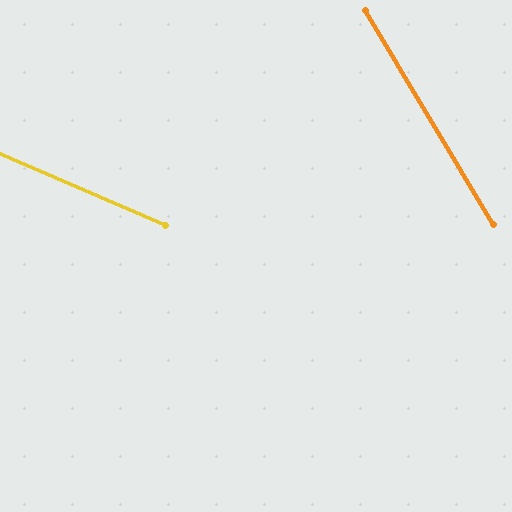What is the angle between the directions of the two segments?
Approximately 36 degrees.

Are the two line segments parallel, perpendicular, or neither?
Neither parallel nor perpendicular — they differ by about 36°.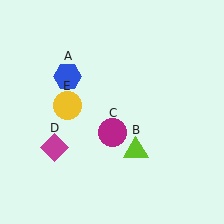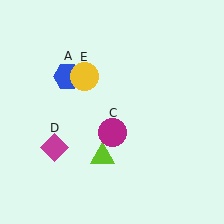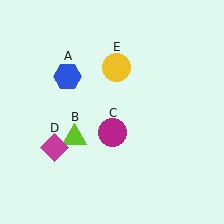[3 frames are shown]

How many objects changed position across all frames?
2 objects changed position: lime triangle (object B), yellow circle (object E).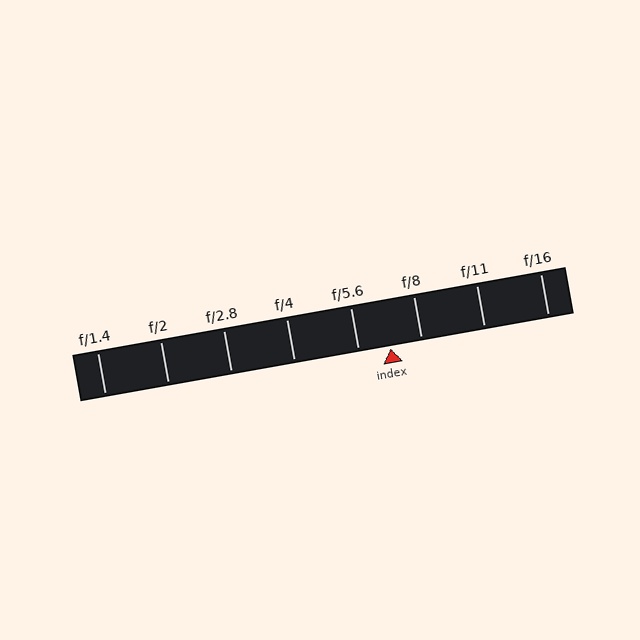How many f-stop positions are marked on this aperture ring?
There are 8 f-stop positions marked.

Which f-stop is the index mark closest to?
The index mark is closest to f/5.6.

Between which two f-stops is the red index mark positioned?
The index mark is between f/5.6 and f/8.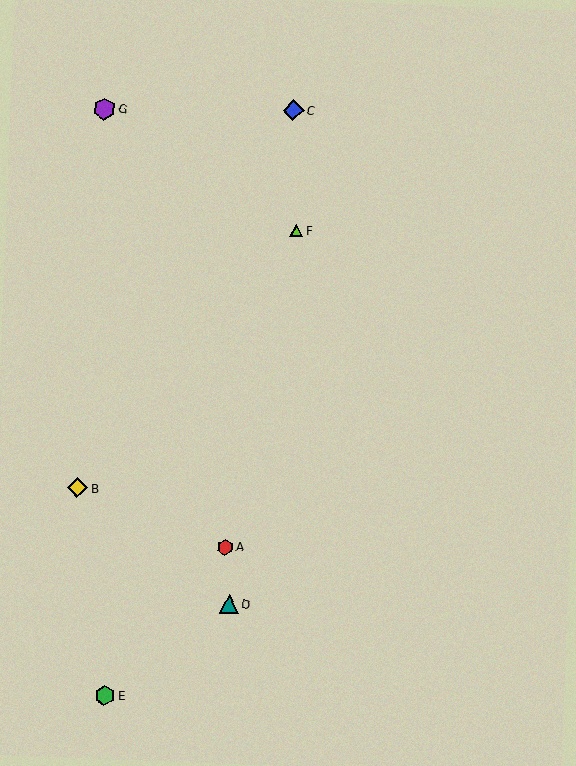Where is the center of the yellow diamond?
The center of the yellow diamond is at (78, 488).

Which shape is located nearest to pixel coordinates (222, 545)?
The red hexagon (labeled A) at (225, 547) is nearest to that location.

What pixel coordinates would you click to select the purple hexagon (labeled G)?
Click at (104, 109) to select the purple hexagon G.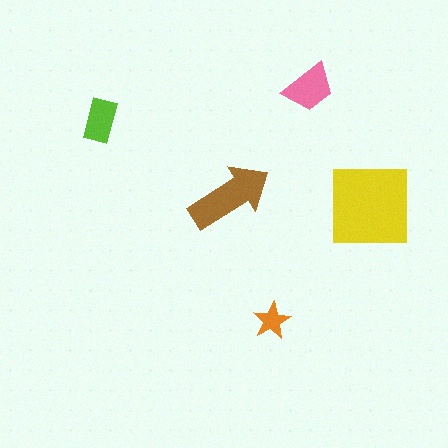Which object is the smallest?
The orange star.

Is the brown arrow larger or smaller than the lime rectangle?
Larger.